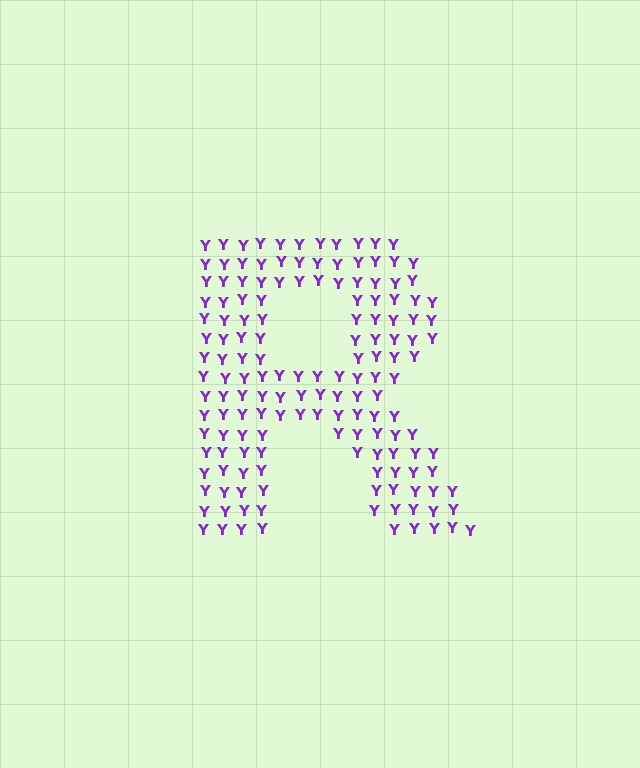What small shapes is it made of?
It is made of small letter Y's.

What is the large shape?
The large shape is the letter R.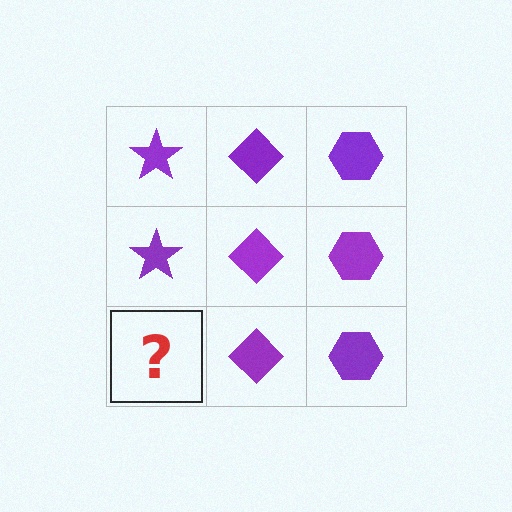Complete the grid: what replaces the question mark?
The question mark should be replaced with a purple star.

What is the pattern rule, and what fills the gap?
The rule is that each column has a consistent shape. The gap should be filled with a purple star.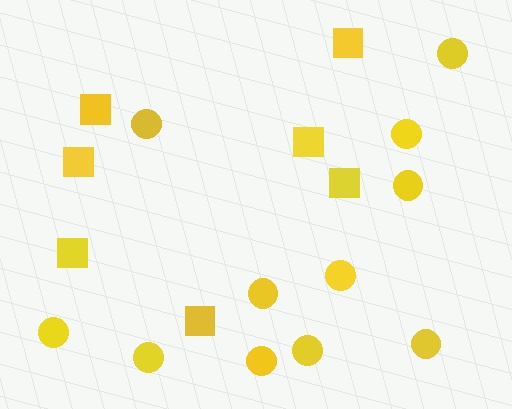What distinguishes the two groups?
There are 2 groups: one group of squares (7) and one group of circles (11).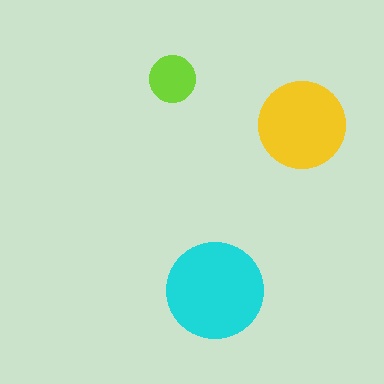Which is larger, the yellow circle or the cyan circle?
The cyan one.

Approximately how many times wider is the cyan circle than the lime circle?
About 2 times wider.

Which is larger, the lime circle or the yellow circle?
The yellow one.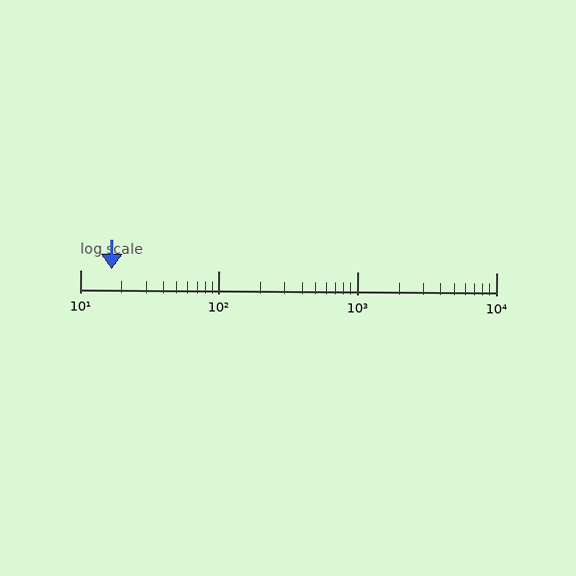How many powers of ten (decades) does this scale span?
The scale spans 3 decades, from 10 to 10000.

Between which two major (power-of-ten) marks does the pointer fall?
The pointer is between 10 and 100.